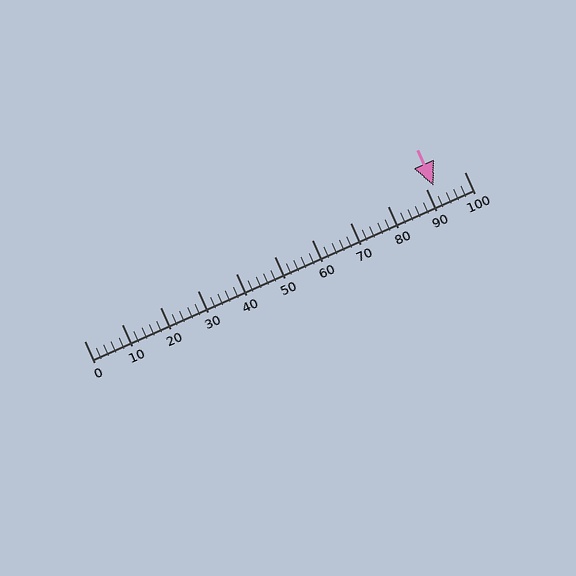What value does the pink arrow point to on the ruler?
The pink arrow points to approximately 92.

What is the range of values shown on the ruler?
The ruler shows values from 0 to 100.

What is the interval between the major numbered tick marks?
The major tick marks are spaced 10 units apart.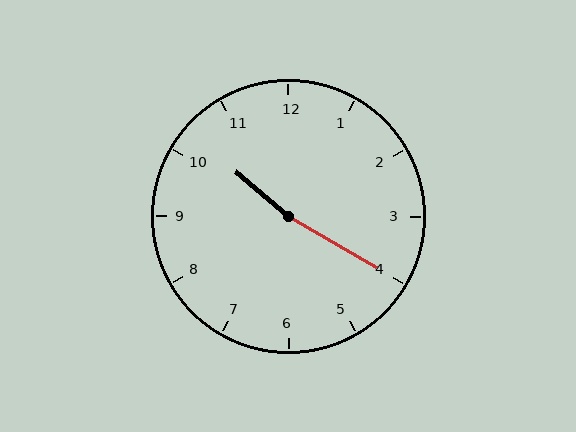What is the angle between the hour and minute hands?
Approximately 170 degrees.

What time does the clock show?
10:20.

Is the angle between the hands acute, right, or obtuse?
It is obtuse.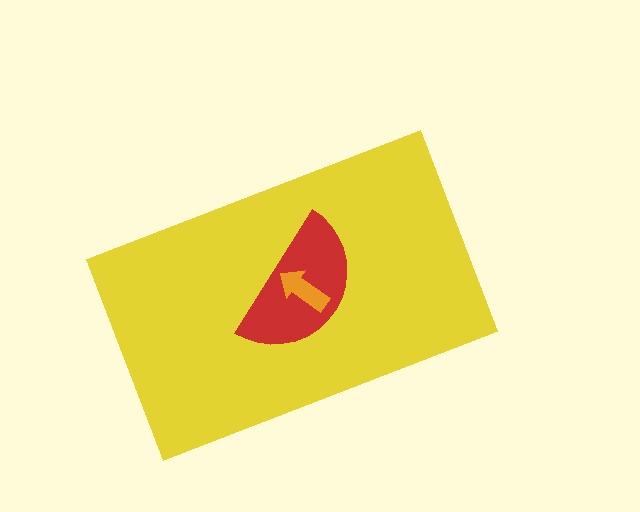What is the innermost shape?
The orange arrow.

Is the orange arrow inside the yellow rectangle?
Yes.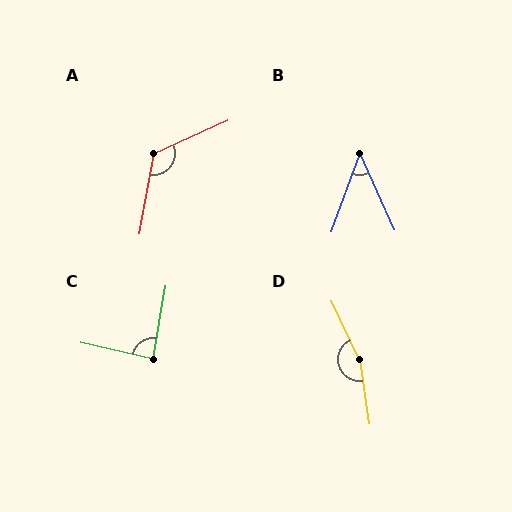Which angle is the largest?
D, at approximately 163 degrees.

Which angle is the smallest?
B, at approximately 45 degrees.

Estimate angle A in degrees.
Approximately 124 degrees.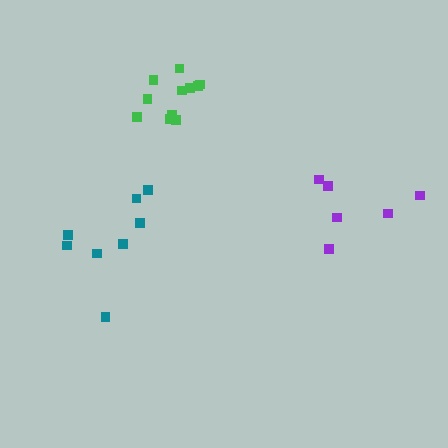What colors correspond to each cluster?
The clusters are colored: teal, purple, green.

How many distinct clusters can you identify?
There are 3 distinct clusters.